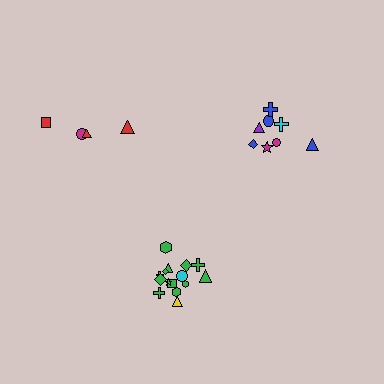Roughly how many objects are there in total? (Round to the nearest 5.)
Roughly 25 objects in total.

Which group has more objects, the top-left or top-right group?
The top-right group.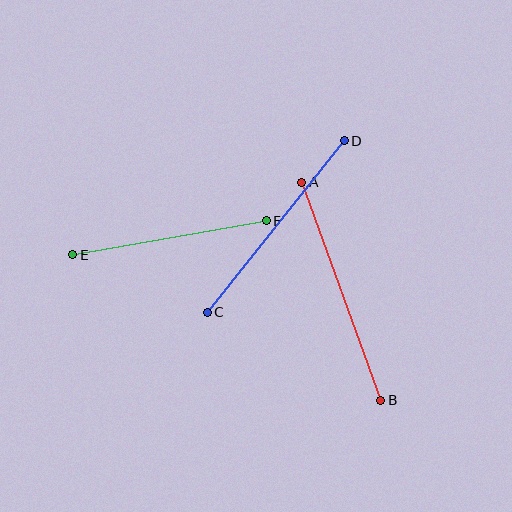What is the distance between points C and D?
The distance is approximately 220 pixels.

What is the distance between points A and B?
The distance is approximately 232 pixels.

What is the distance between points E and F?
The distance is approximately 196 pixels.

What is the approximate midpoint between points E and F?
The midpoint is at approximately (170, 238) pixels.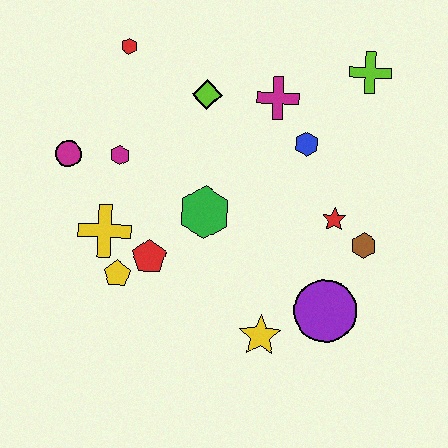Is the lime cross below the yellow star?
No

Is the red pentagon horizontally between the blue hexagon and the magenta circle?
Yes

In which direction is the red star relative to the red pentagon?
The red star is to the right of the red pentagon.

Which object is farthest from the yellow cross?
The lime cross is farthest from the yellow cross.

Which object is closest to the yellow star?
The purple circle is closest to the yellow star.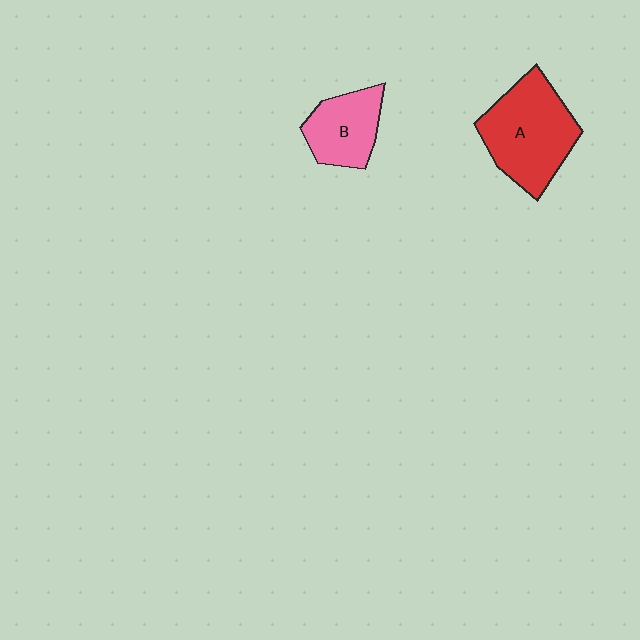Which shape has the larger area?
Shape A (red).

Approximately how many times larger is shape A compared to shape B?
Approximately 1.6 times.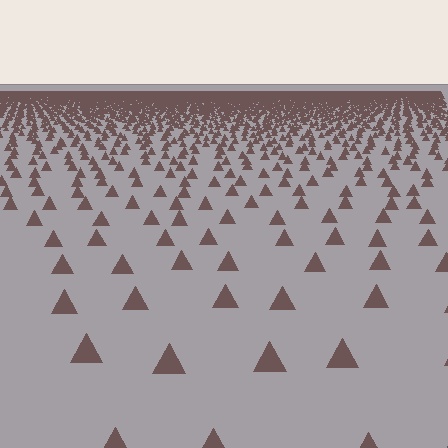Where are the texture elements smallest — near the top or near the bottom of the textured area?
Near the top.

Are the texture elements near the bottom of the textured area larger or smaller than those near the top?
Larger. Near the bottom, elements are closer to the viewer and appear at a bigger on-screen size.